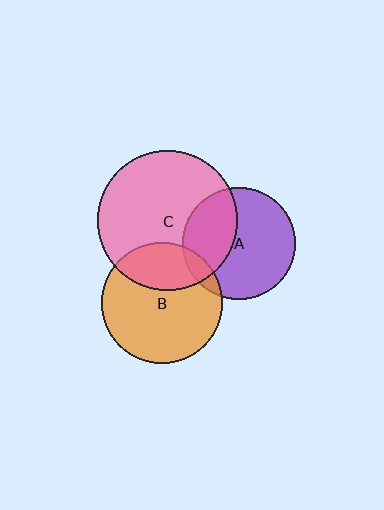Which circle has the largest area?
Circle C (pink).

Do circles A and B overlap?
Yes.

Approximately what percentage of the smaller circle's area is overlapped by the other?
Approximately 10%.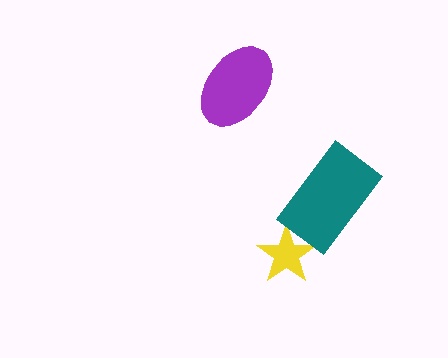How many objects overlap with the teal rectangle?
1 object overlaps with the teal rectangle.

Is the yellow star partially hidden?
Yes, it is partially covered by another shape.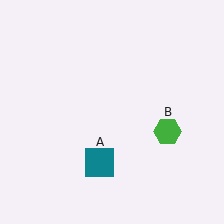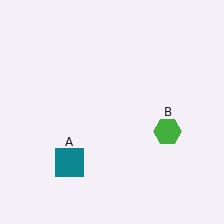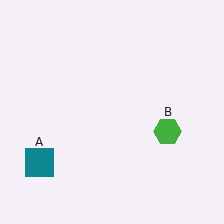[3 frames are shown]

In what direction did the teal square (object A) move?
The teal square (object A) moved left.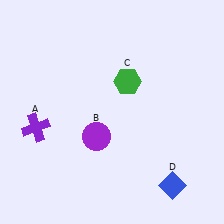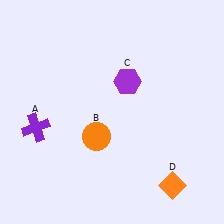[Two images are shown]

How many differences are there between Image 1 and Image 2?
There are 3 differences between the two images.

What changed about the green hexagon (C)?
In Image 1, C is green. In Image 2, it changed to purple.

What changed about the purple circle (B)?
In Image 1, B is purple. In Image 2, it changed to orange.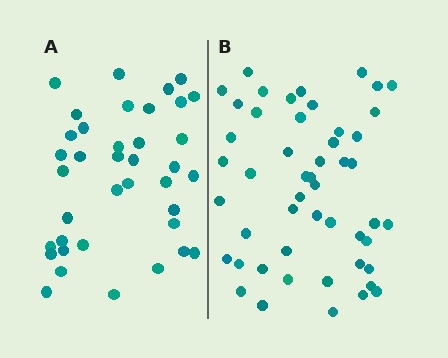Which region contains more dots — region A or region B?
Region B (the right region) has more dots.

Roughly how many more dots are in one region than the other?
Region B has roughly 12 or so more dots than region A.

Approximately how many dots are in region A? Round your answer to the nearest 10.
About 40 dots. (The exact count is 38, which rounds to 40.)